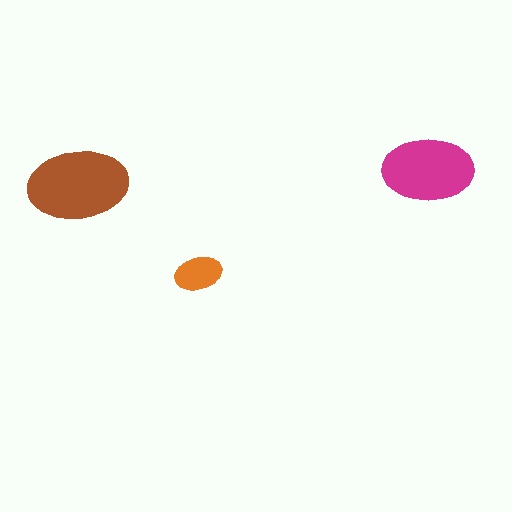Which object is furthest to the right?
The magenta ellipse is rightmost.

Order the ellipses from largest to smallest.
the brown one, the magenta one, the orange one.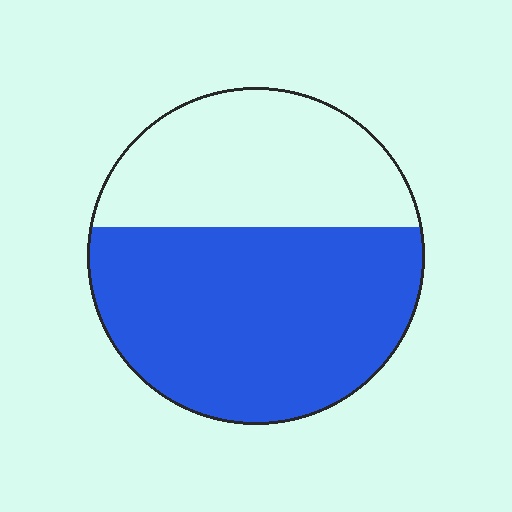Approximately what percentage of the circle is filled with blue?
Approximately 60%.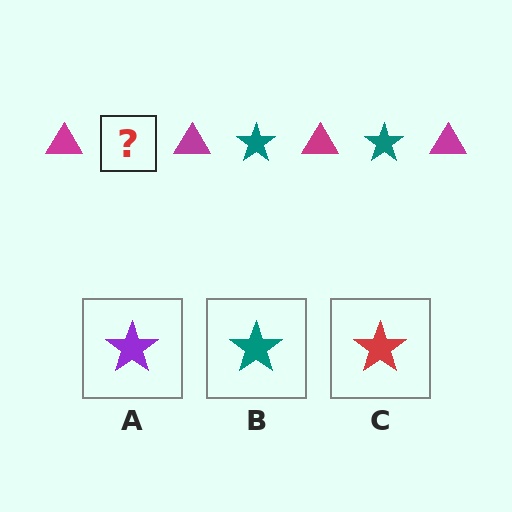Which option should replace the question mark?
Option B.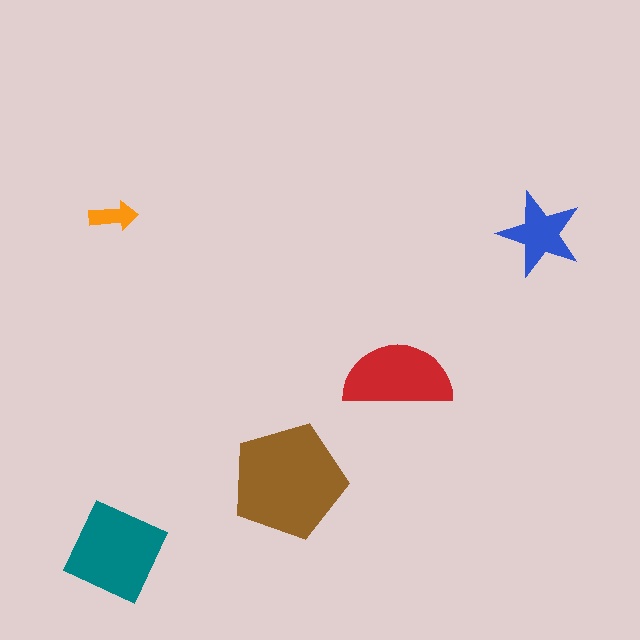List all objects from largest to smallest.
The brown pentagon, the teal diamond, the red semicircle, the blue star, the orange arrow.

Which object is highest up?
The orange arrow is topmost.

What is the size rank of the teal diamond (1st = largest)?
2nd.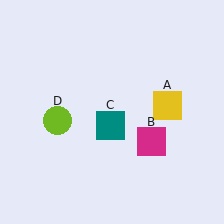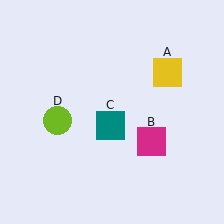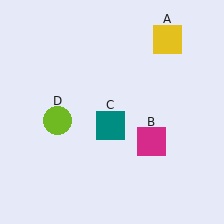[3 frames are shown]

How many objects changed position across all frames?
1 object changed position: yellow square (object A).